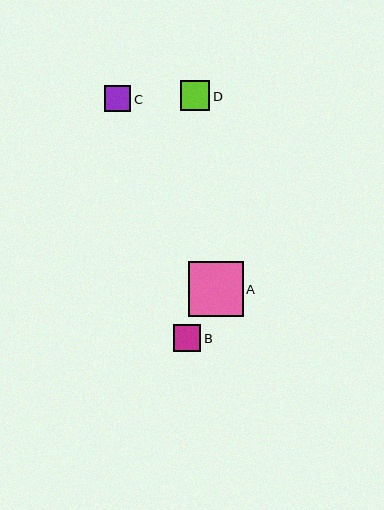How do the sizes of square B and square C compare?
Square B and square C are approximately the same size.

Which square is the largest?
Square A is the largest with a size of approximately 55 pixels.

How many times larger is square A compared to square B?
Square A is approximately 2.0 times the size of square B.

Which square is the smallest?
Square C is the smallest with a size of approximately 26 pixels.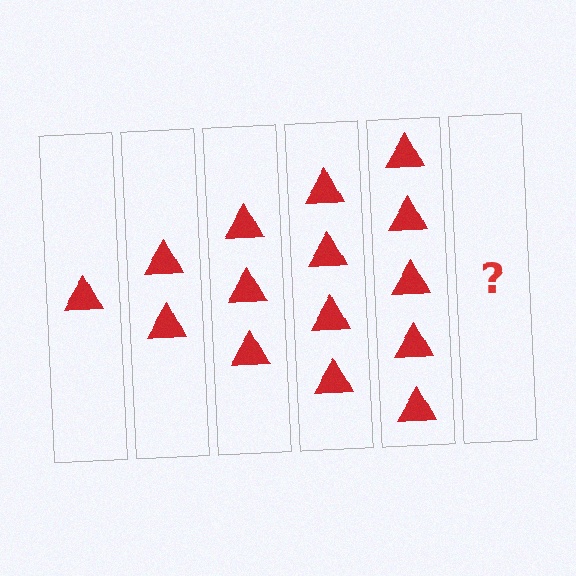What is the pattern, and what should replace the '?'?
The pattern is that each step adds one more triangle. The '?' should be 6 triangles.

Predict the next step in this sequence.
The next step is 6 triangles.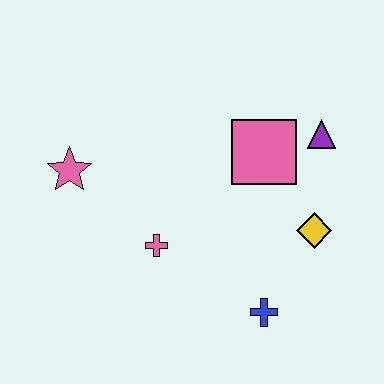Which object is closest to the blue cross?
The yellow diamond is closest to the blue cross.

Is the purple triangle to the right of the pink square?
Yes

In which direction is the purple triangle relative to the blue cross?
The purple triangle is above the blue cross.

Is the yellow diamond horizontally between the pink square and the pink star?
No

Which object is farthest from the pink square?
The pink star is farthest from the pink square.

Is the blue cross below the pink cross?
Yes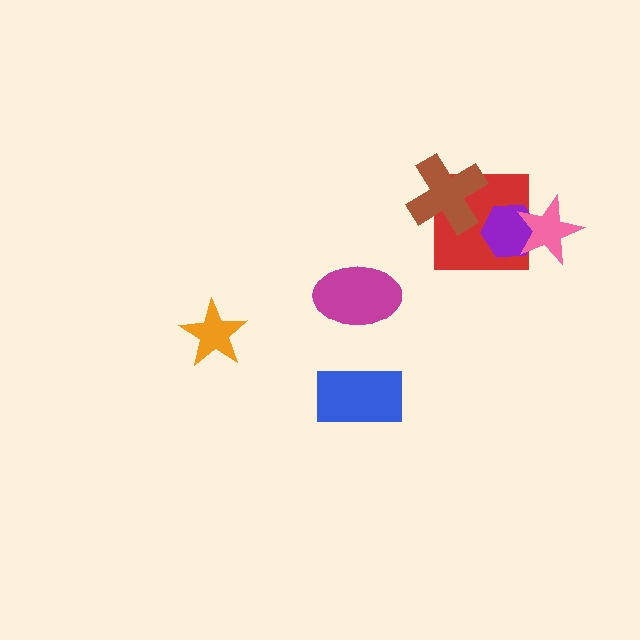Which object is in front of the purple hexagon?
The pink star is in front of the purple hexagon.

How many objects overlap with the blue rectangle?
0 objects overlap with the blue rectangle.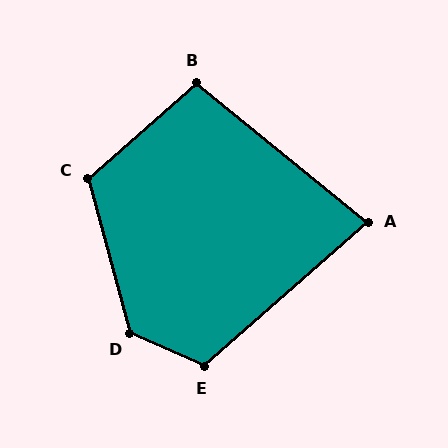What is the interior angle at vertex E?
Approximately 114 degrees (obtuse).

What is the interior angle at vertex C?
Approximately 116 degrees (obtuse).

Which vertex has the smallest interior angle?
A, at approximately 81 degrees.